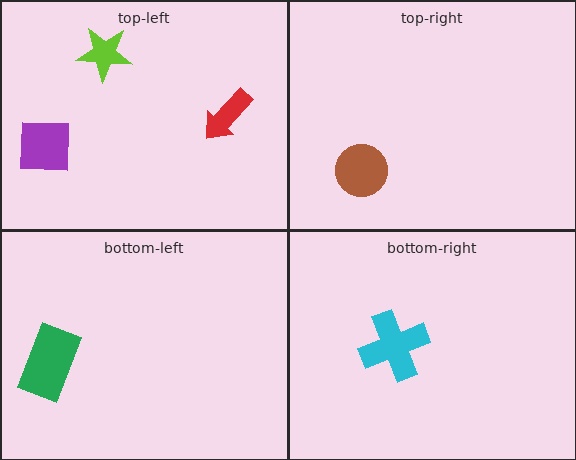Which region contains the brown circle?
The top-right region.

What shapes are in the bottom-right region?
The cyan cross.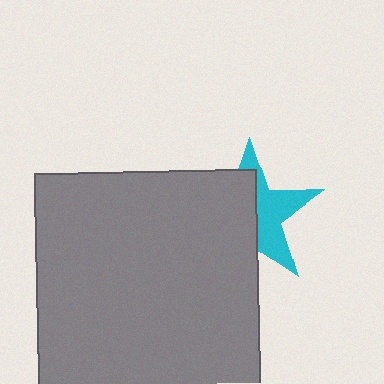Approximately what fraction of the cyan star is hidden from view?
Roughly 55% of the cyan star is hidden behind the gray square.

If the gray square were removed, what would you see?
You would see the complete cyan star.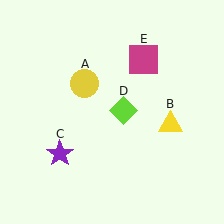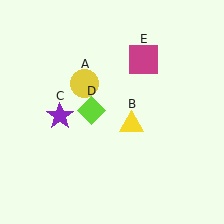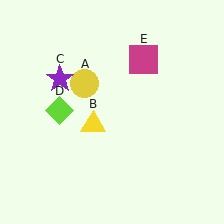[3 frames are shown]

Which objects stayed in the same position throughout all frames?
Yellow circle (object A) and magenta square (object E) remained stationary.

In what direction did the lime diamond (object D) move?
The lime diamond (object D) moved left.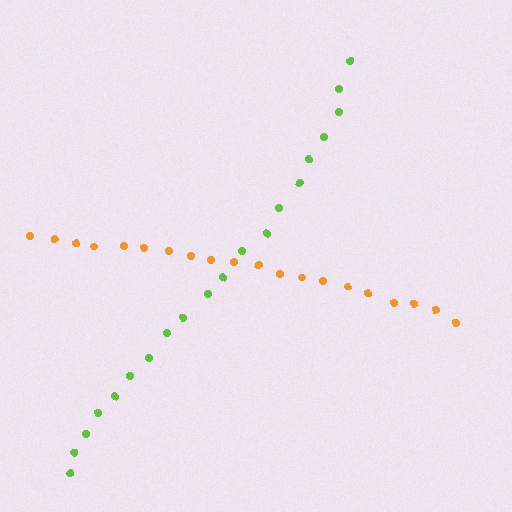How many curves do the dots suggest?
There are 2 distinct paths.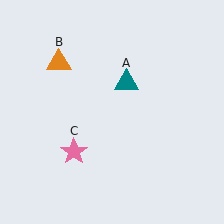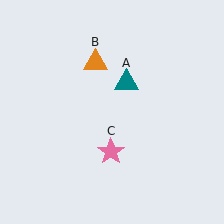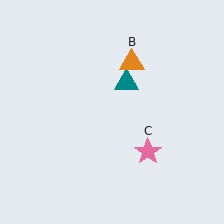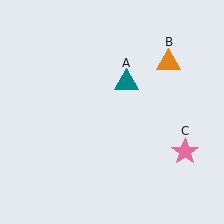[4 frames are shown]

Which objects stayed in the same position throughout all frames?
Teal triangle (object A) remained stationary.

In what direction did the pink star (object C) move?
The pink star (object C) moved right.